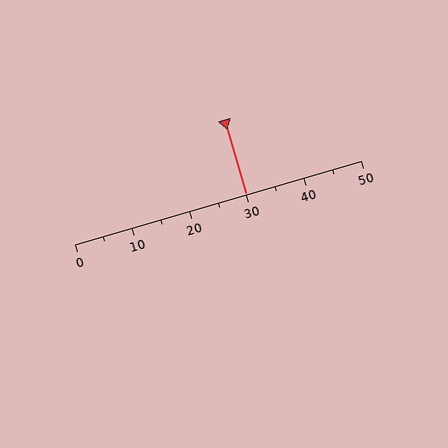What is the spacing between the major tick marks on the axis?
The major ticks are spaced 10 apart.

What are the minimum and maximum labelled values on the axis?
The axis runs from 0 to 50.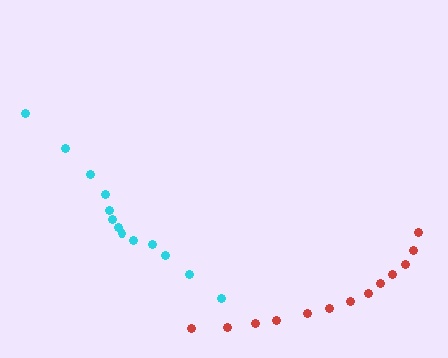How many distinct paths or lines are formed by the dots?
There are 2 distinct paths.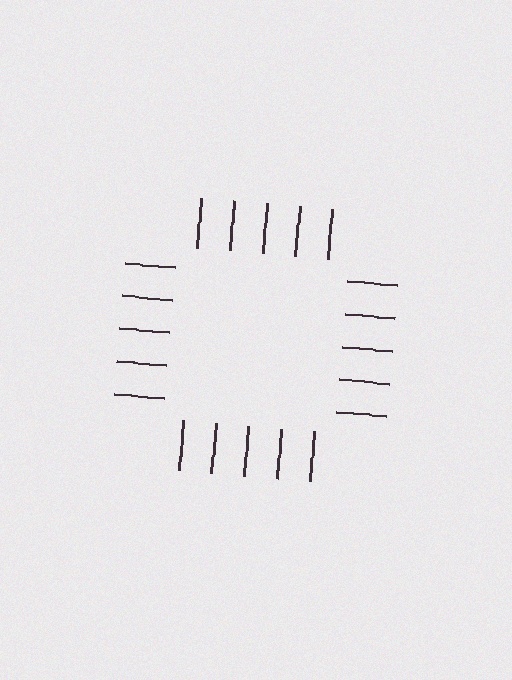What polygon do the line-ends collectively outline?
An illusory square — the line segments terminate on its edges but no continuous stroke is drawn.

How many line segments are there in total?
20 — 5 along each of the 4 edges.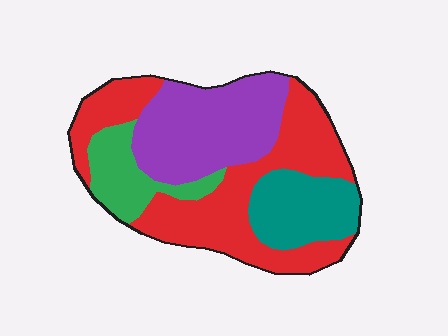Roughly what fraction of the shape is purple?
Purple takes up between a quarter and a half of the shape.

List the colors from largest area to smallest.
From largest to smallest: red, purple, teal, green.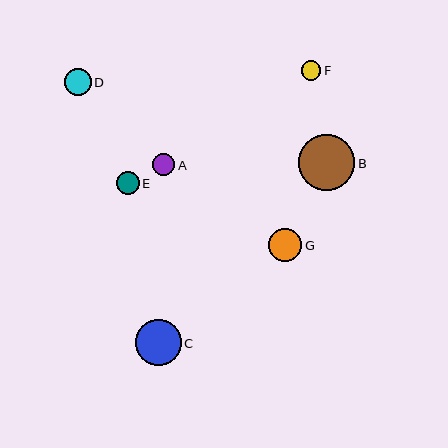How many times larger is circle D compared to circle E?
Circle D is approximately 1.2 times the size of circle E.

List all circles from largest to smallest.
From largest to smallest: B, C, G, D, E, A, F.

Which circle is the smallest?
Circle F is the smallest with a size of approximately 20 pixels.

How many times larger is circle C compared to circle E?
Circle C is approximately 2.0 times the size of circle E.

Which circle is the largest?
Circle B is the largest with a size of approximately 56 pixels.